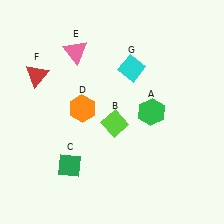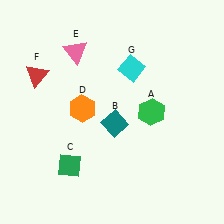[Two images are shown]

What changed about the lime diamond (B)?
In Image 1, B is lime. In Image 2, it changed to teal.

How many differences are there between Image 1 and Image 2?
There is 1 difference between the two images.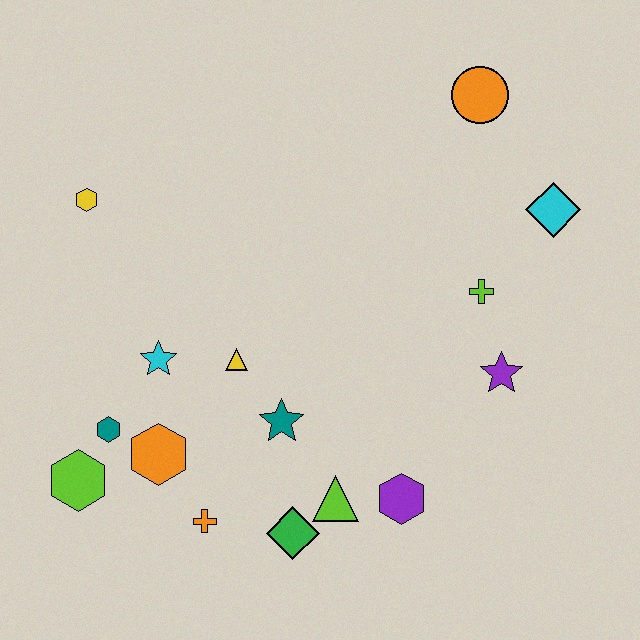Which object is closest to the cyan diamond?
The lime cross is closest to the cyan diamond.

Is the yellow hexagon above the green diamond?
Yes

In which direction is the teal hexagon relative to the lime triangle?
The teal hexagon is to the left of the lime triangle.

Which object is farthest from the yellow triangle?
The orange circle is farthest from the yellow triangle.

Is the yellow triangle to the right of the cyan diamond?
No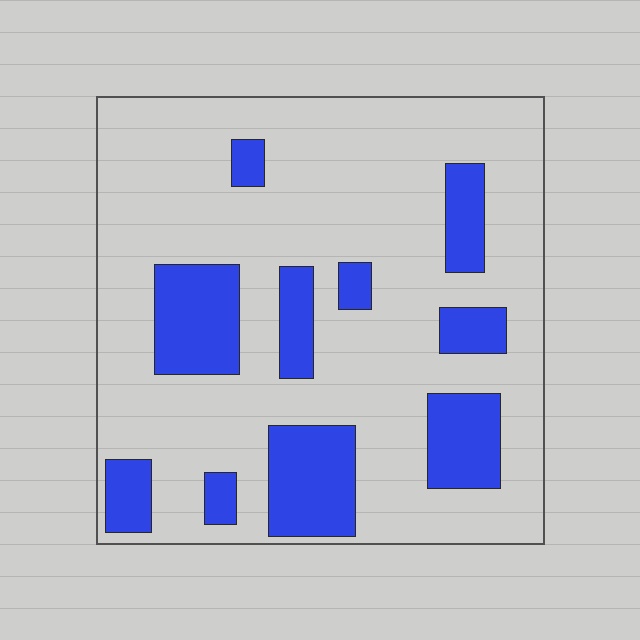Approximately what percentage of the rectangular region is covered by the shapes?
Approximately 25%.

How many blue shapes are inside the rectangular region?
10.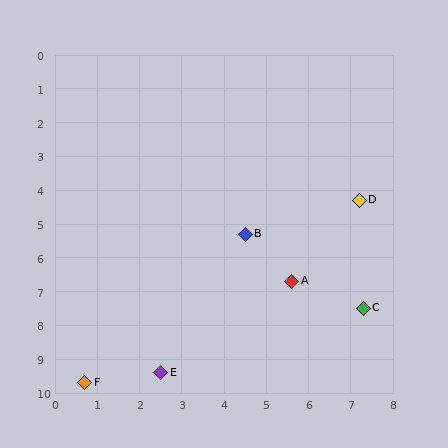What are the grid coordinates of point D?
Point D is at approximately (7.2, 4.3).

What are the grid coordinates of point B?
Point B is at approximately (4.5, 5.3).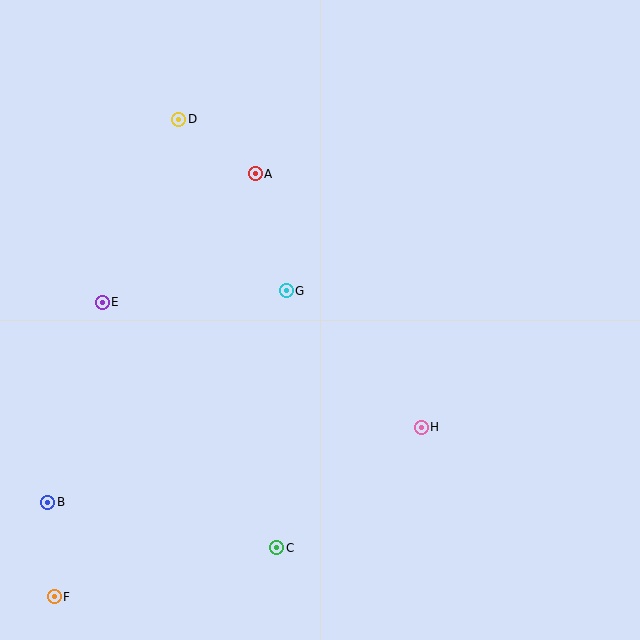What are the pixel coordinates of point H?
Point H is at (421, 427).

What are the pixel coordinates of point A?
Point A is at (255, 174).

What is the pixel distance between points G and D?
The distance between G and D is 203 pixels.